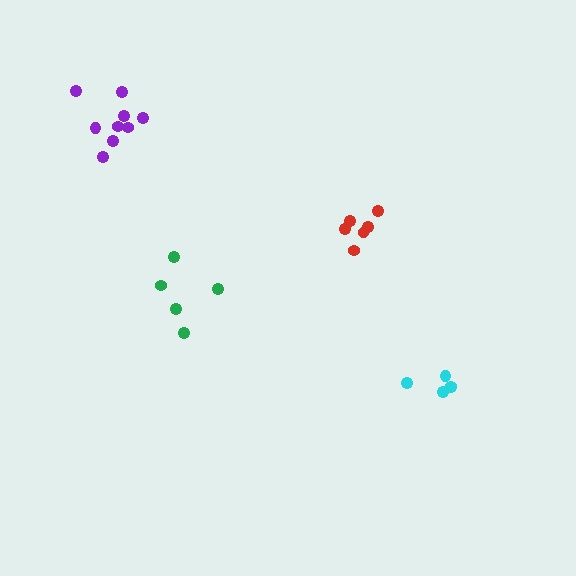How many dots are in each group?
Group 1: 6 dots, Group 2: 5 dots, Group 3: 5 dots, Group 4: 9 dots (25 total).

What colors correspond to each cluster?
The clusters are colored: red, green, cyan, purple.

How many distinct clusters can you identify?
There are 4 distinct clusters.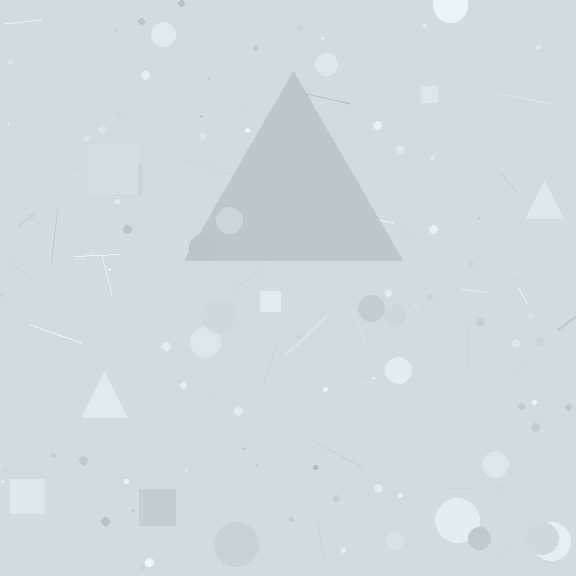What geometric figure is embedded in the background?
A triangle is embedded in the background.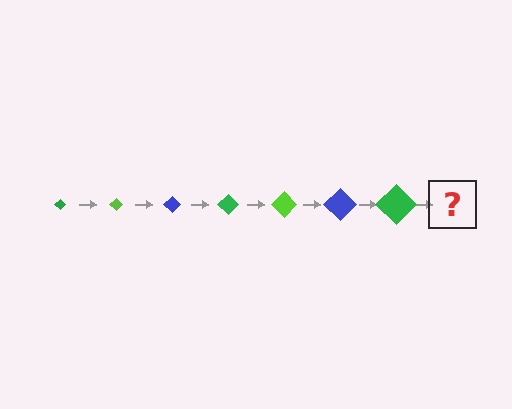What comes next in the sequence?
The next element should be a lime diamond, larger than the previous one.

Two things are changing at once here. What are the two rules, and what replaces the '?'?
The two rules are that the diamond grows larger each step and the color cycles through green, lime, and blue. The '?' should be a lime diamond, larger than the previous one.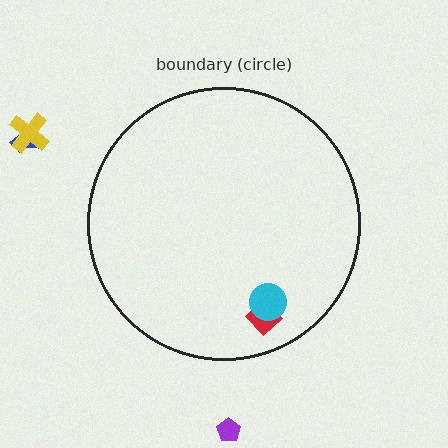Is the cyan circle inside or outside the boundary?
Inside.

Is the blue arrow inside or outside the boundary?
Outside.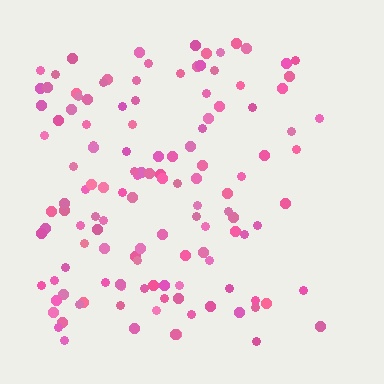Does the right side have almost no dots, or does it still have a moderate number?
Still a moderate number, just noticeably fewer than the left.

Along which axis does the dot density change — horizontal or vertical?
Horizontal.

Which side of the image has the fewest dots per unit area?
The right.